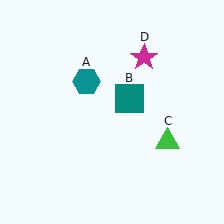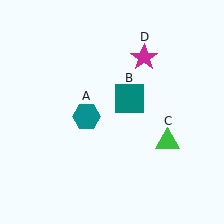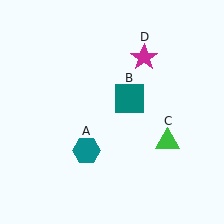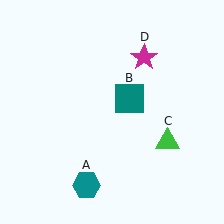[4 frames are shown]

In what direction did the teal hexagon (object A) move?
The teal hexagon (object A) moved down.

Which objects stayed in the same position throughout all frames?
Teal square (object B) and green triangle (object C) and magenta star (object D) remained stationary.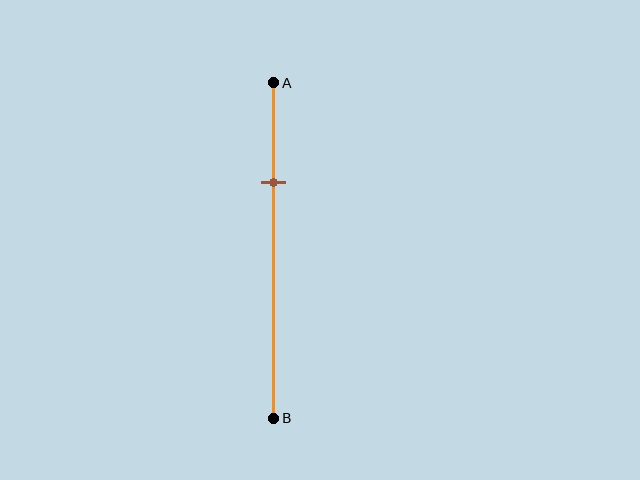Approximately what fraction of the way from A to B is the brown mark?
The brown mark is approximately 30% of the way from A to B.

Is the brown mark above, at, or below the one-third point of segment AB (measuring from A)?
The brown mark is above the one-third point of segment AB.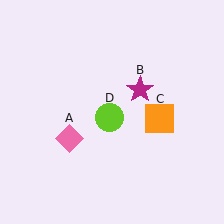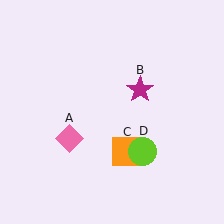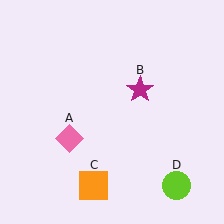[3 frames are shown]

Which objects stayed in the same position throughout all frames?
Pink diamond (object A) and magenta star (object B) remained stationary.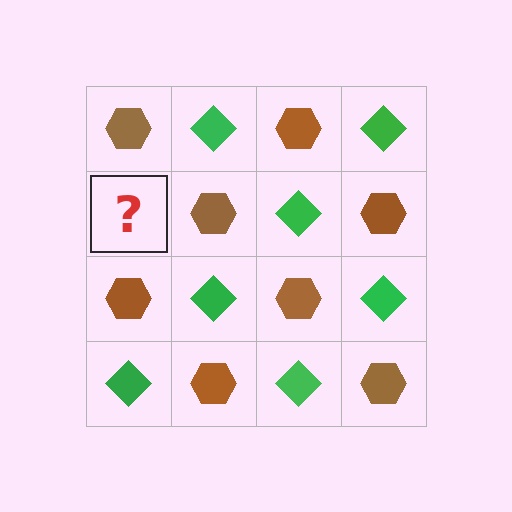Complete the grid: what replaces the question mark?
The question mark should be replaced with a green diamond.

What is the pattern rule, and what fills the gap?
The rule is that it alternates brown hexagon and green diamond in a checkerboard pattern. The gap should be filled with a green diamond.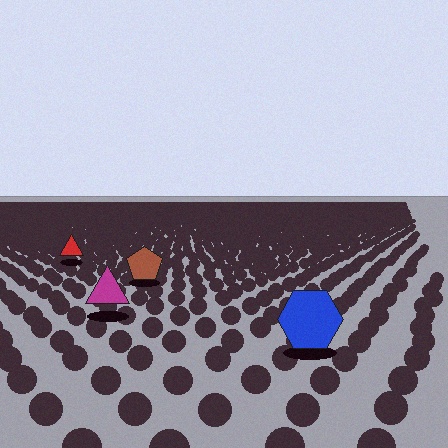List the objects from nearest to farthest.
From nearest to farthest: the blue hexagon, the magenta triangle, the brown pentagon, the red triangle.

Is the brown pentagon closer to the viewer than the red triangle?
Yes. The brown pentagon is closer — you can tell from the texture gradient: the ground texture is coarser near it.